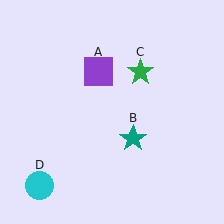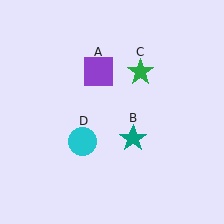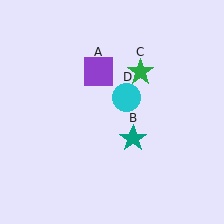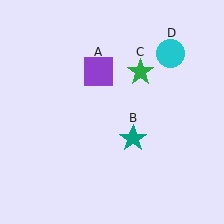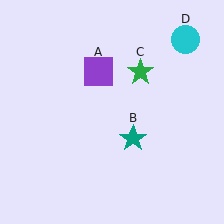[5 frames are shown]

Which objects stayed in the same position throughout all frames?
Purple square (object A) and teal star (object B) and green star (object C) remained stationary.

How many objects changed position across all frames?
1 object changed position: cyan circle (object D).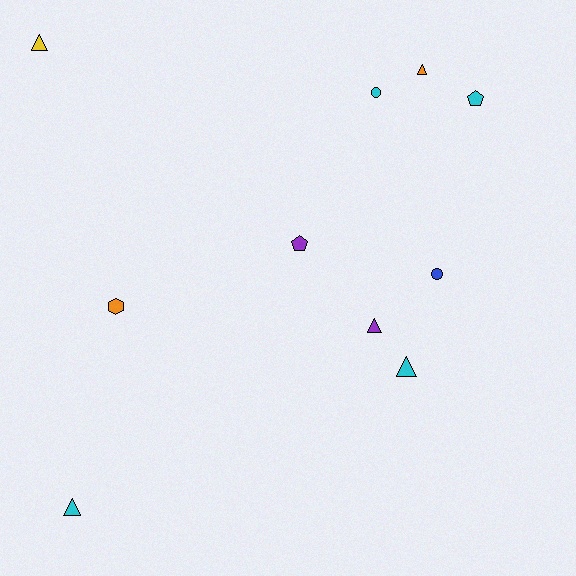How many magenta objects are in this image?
There are no magenta objects.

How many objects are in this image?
There are 10 objects.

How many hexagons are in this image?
There is 1 hexagon.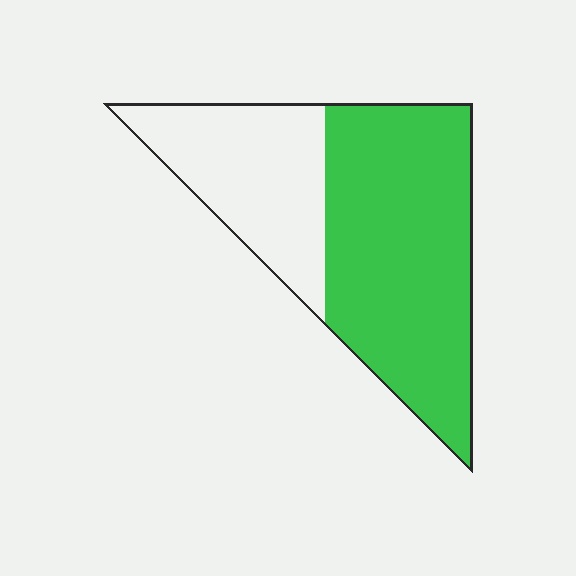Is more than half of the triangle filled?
Yes.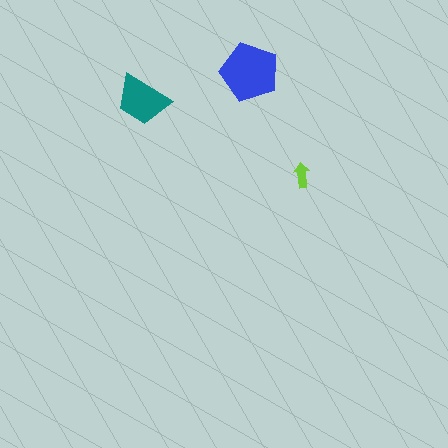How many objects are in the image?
There are 3 objects in the image.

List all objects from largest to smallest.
The blue pentagon, the teal trapezoid, the lime arrow.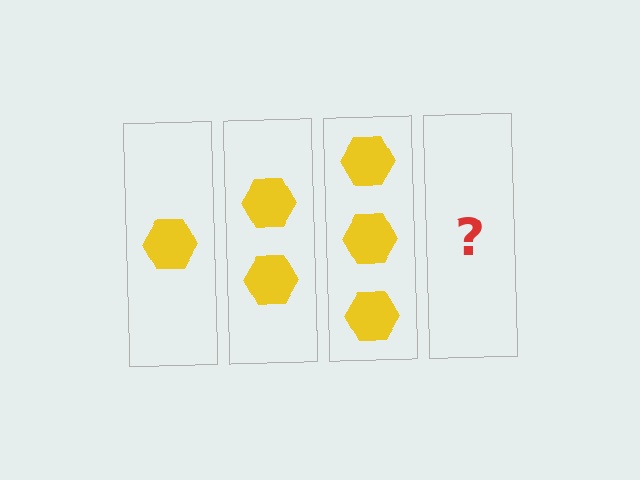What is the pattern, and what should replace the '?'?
The pattern is that each step adds one more hexagon. The '?' should be 4 hexagons.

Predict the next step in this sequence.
The next step is 4 hexagons.